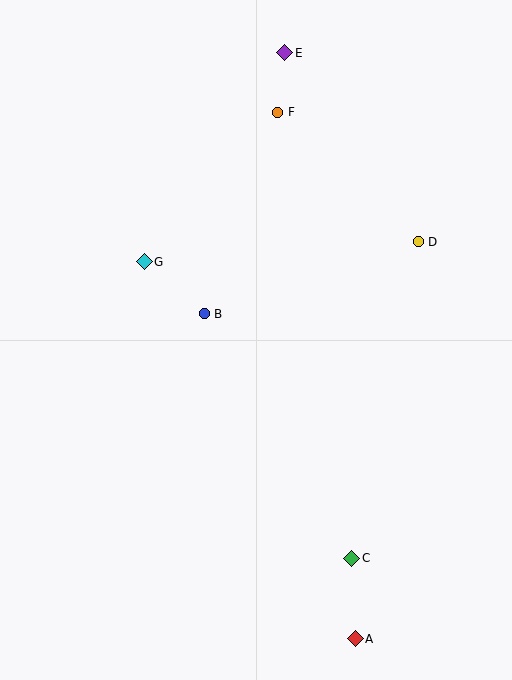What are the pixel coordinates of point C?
Point C is at (352, 558).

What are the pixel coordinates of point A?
Point A is at (355, 639).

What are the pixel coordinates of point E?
Point E is at (285, 53).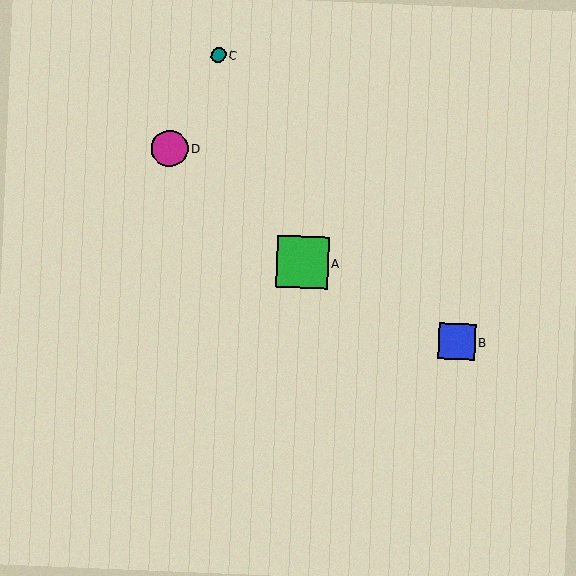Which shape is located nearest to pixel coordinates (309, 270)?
The green square (labeled A) at (302, 262) is nearest to that location.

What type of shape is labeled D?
Shape D is a magenta circle.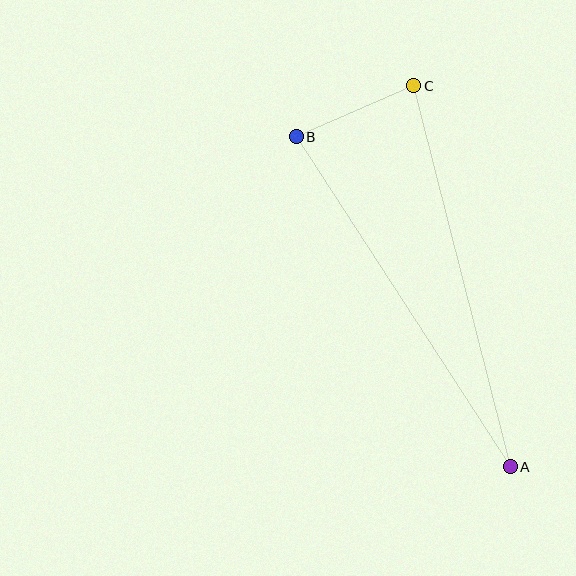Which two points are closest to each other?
Points B and C are closest to each other.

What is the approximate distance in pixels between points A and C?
The distance between A and C is approximately 393 pixels.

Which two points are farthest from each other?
Points A and B are farthest from each other.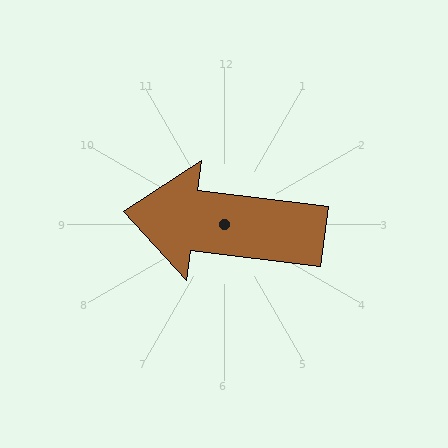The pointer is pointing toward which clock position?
Roughly 9 o'clock.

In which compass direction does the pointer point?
West.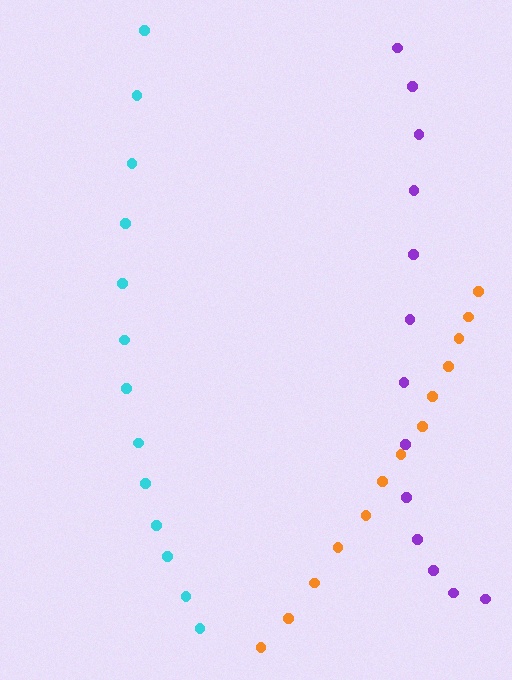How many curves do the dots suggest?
There are 3 distinct paths.